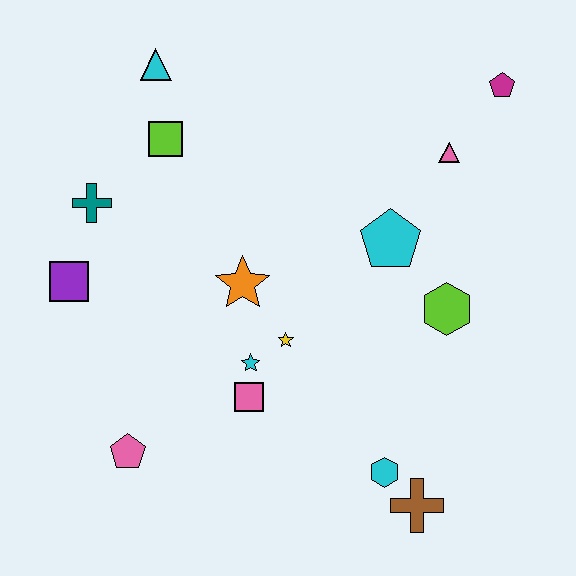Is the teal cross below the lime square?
Yes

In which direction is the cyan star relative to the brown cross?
The cyan star is to the left of the brown cross.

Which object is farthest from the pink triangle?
The pink pentagon is farthest from the pink triangle.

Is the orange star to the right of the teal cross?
Yes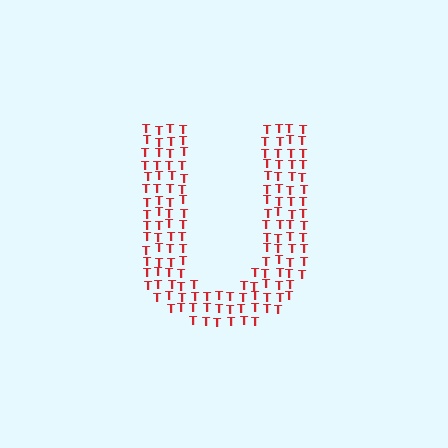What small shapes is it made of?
It is made of small letter T's.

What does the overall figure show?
The overall figure shows the letter U.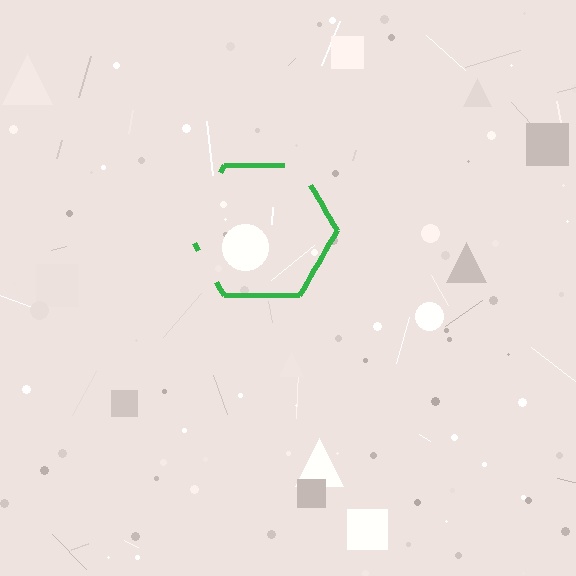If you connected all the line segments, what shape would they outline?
They would outline a hexagon.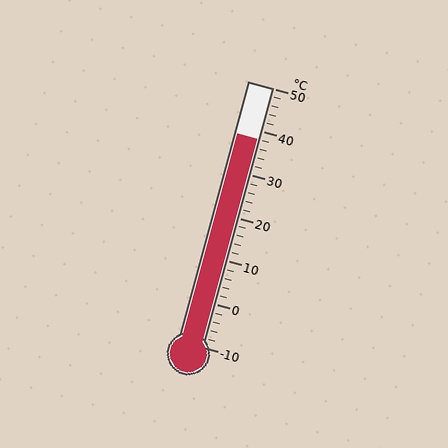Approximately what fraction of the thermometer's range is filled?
The thermometer is filled to approximately 80% of its range.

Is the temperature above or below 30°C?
The temperature is above 30°C.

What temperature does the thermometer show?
The thermometer shows approximately 38°C.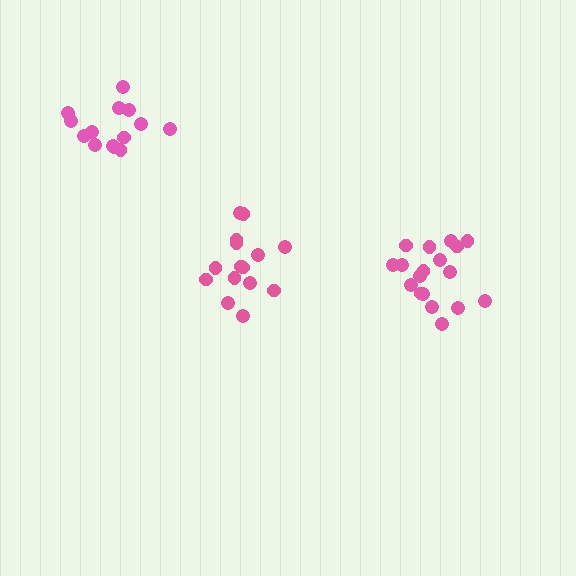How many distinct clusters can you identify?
There are 3 distinct clusters.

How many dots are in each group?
Group 1: 15 dots, Group 2: 18 dots, Group 3: 14 dots (47 total).